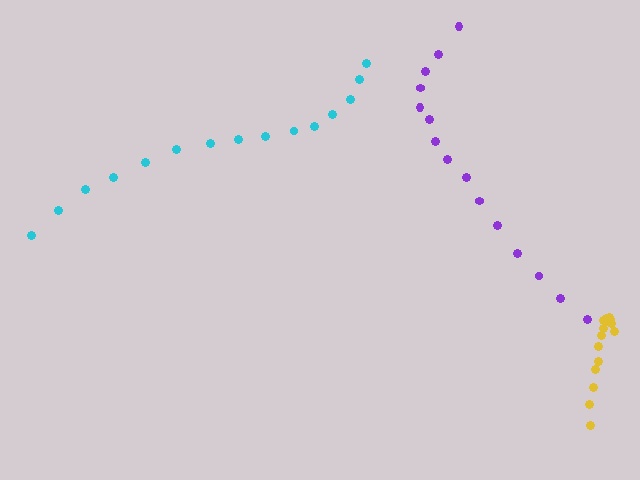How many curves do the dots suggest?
There are 3 distinct paths.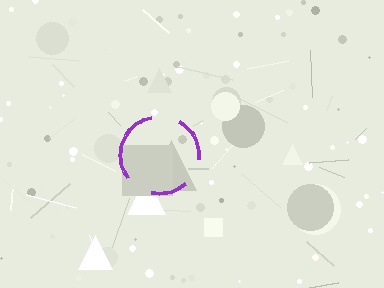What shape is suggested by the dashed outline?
The dashed outline suggests a circle.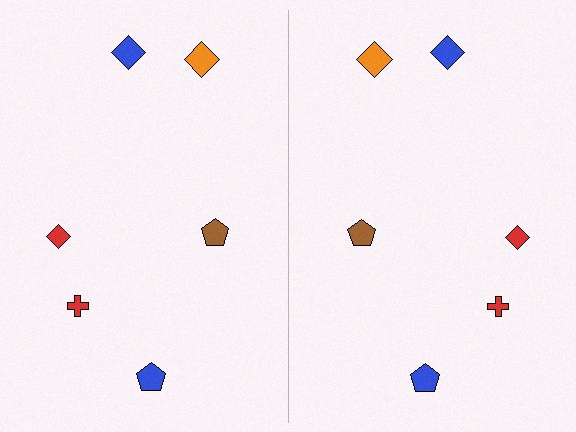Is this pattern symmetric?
Yes, this pattern has bilateral (reflection) symmetry.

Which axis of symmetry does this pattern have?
The pattern has a vertical axis of symmetry running through the center of the image.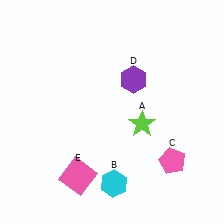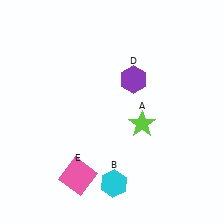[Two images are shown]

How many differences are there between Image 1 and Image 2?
There is 1 difference between the two images.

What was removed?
The pink pentagon (C) was removed in Image 2.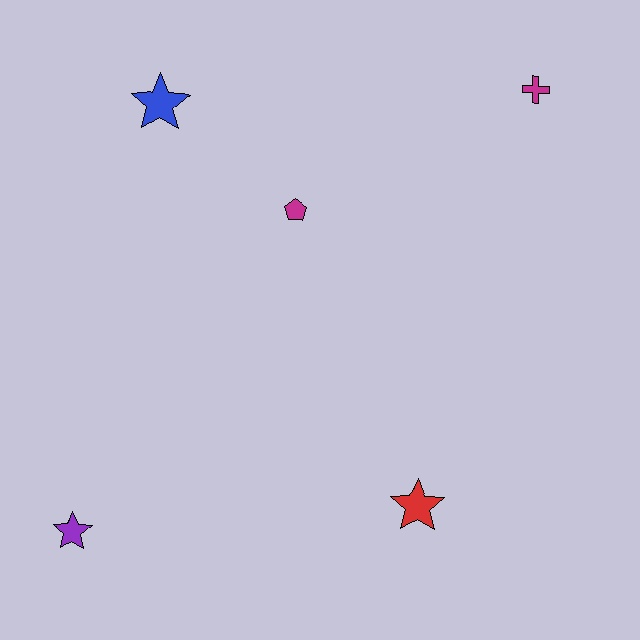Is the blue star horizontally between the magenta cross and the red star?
No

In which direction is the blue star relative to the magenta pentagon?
The blue star is to the left of the magenta pentagon.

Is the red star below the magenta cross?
Yes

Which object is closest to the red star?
The magenta pentagon is closest to the red star.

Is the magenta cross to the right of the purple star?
Yes